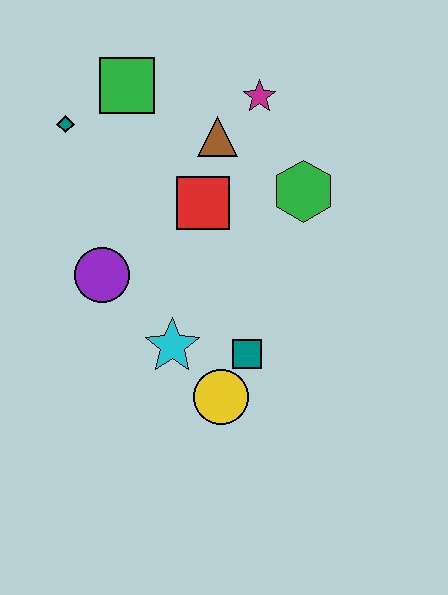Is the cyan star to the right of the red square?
No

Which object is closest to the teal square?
The yellow circle is closest to the teal square.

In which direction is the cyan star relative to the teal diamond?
The cyan star is below the teal diamond.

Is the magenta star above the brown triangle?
Yes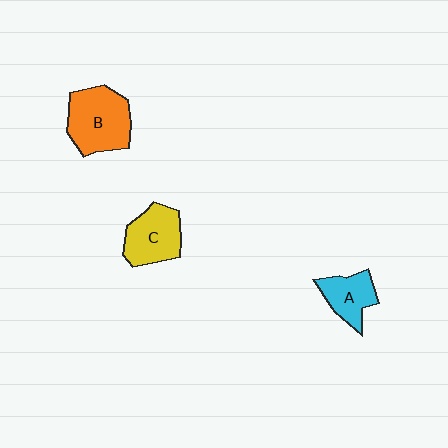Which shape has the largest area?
Shape B (orange).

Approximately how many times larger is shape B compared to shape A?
Approximately 1.7 times.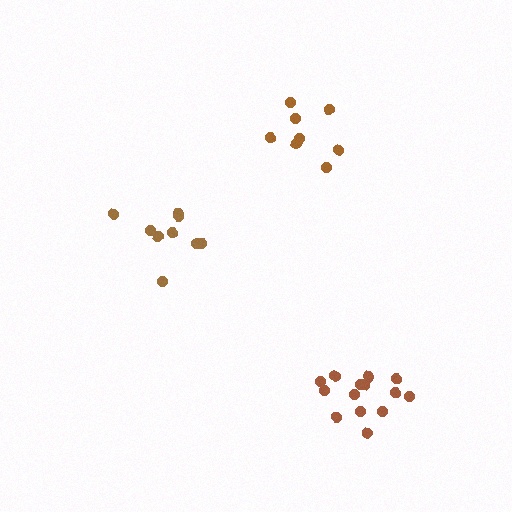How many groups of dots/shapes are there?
There are 3 groups.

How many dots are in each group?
Group 1: 8 dots, Group 2: 9 dots, Group 3: 14 dots (31 total).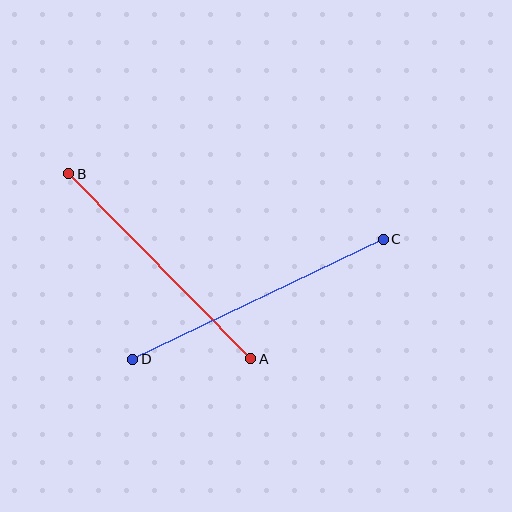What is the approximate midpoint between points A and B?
The midpoint is at approximately (160, 266) pixels.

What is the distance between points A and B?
The distance is approximately 260 pixels.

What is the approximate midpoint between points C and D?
The midpoint is at approximately (258, 299) pixels.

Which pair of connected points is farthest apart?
Points C and D are farthest apart.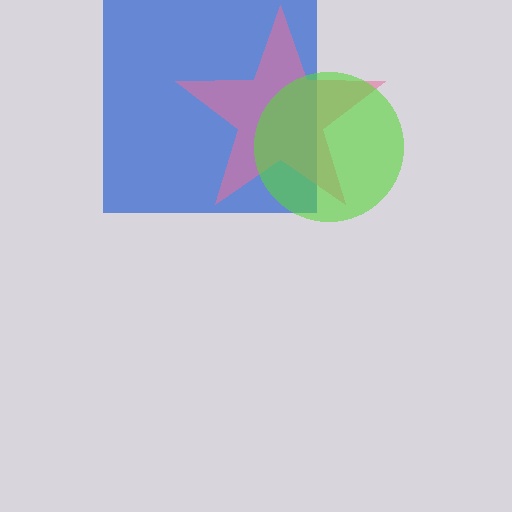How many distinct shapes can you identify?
There are 3 distinct shapes: a blue square, a pink star, a lime circle.